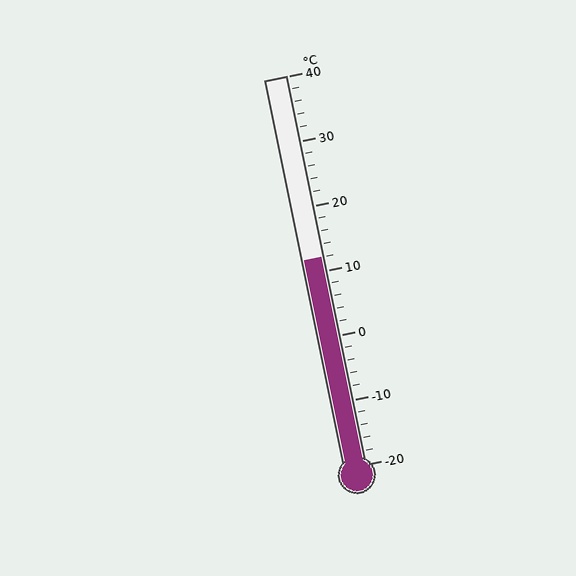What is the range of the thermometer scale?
The thermometer scale ranges from -20°C to 40°C.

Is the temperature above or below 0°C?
The temperature is above 0°C.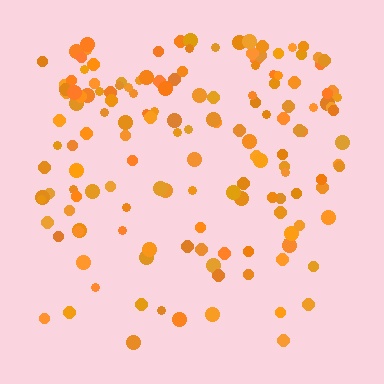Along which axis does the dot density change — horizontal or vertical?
Vertical.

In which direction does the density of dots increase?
From bottom to top, with the top side densest.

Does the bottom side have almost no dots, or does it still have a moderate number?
Still a moderate number, just noticeably fewer than the top.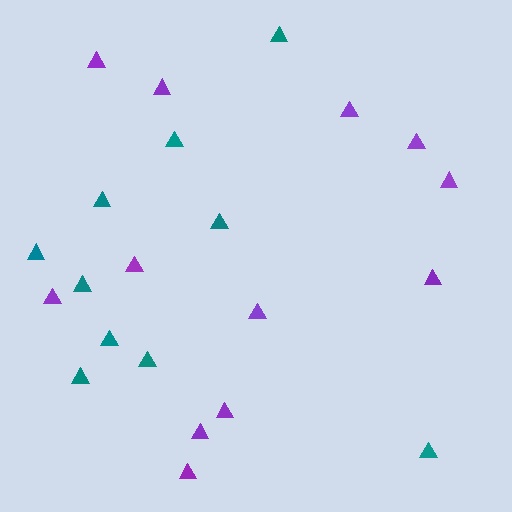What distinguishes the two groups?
There are 2 groups: one group of teal triangles (10) and one group of purple triangles (12).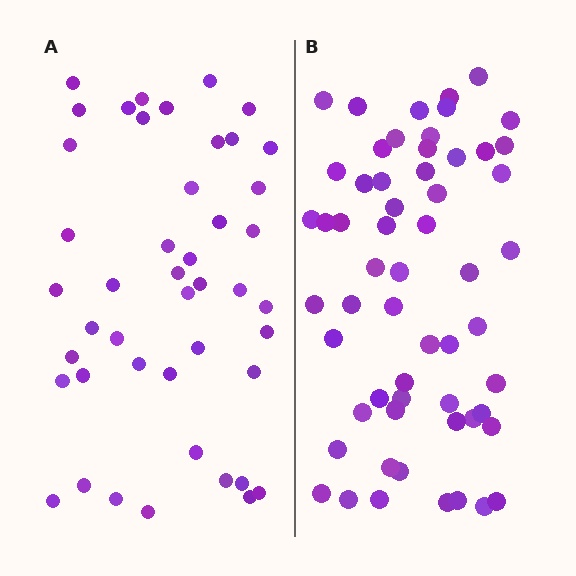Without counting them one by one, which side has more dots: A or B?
Region B (the right region) has more dots.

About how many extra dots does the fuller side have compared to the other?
Region B has approximately 15 more dots than region A.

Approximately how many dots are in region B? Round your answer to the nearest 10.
About 60 dots. (The exact count is 58, which rounds to 60.)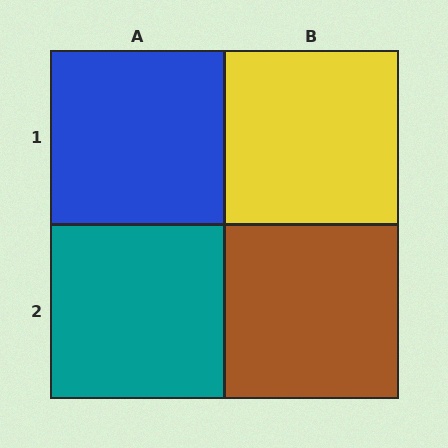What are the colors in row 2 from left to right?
Teal, brown.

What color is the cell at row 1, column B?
Yellow.